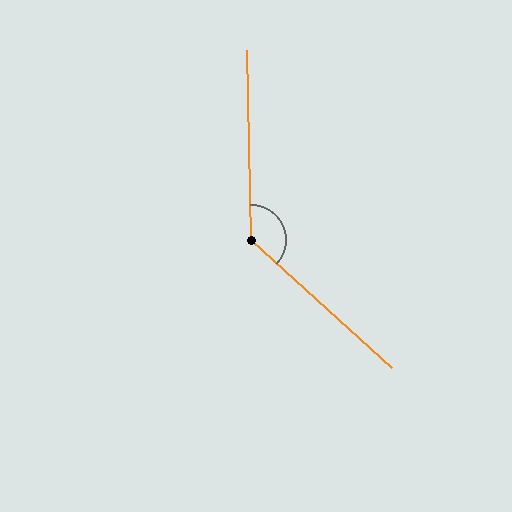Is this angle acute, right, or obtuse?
It is obtuse.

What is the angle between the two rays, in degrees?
Approximately 133 degrees.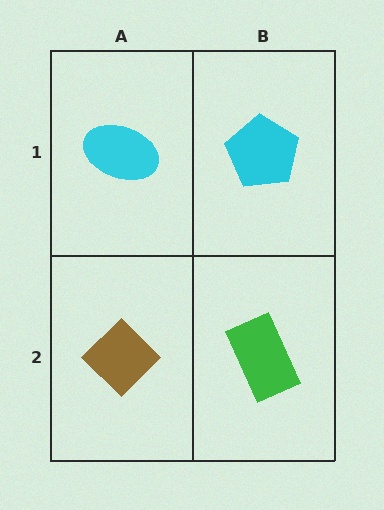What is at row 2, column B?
A green rectangle.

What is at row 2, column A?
A brown diamond.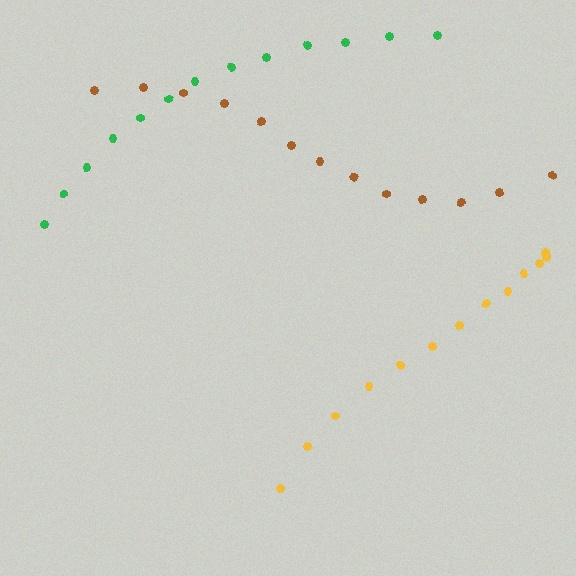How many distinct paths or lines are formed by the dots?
There are 3 distinct paths.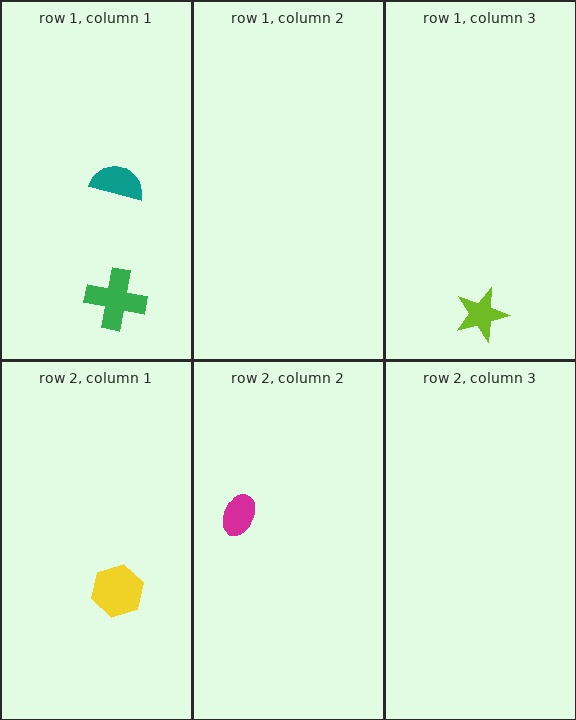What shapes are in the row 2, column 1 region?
The yellow hexagon.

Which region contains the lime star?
The row 1, column 3 region.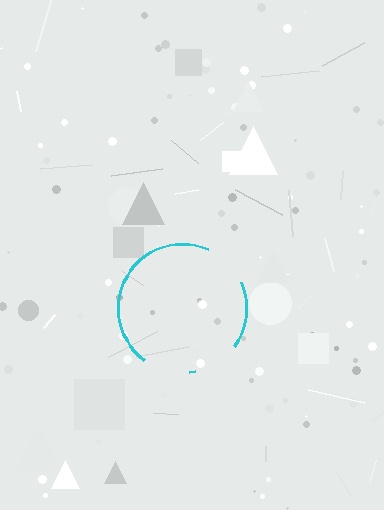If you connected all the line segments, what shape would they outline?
They would outline a circle.